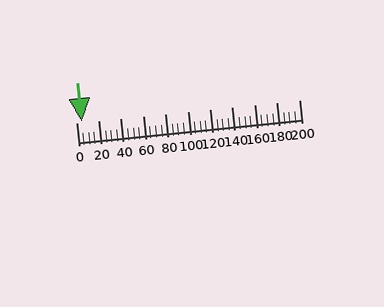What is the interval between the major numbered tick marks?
The major tick marks are spaced 20 units apart.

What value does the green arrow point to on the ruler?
The green arrow points to approximately 5.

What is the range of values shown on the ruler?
The ruler shows values from 0 to 200.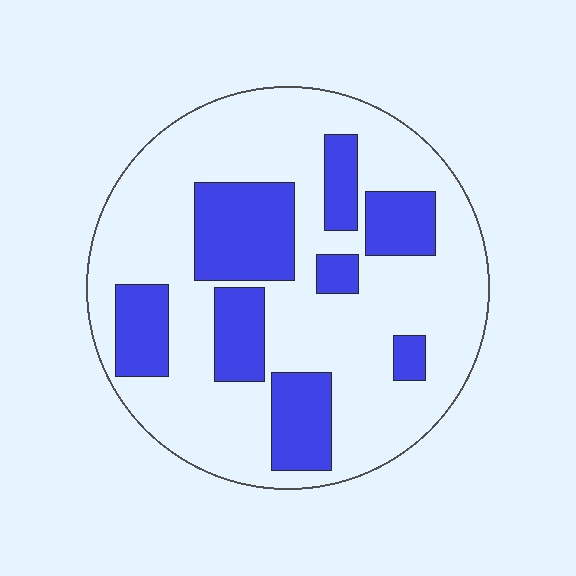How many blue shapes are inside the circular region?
8.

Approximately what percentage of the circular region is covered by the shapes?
Approximately 30%.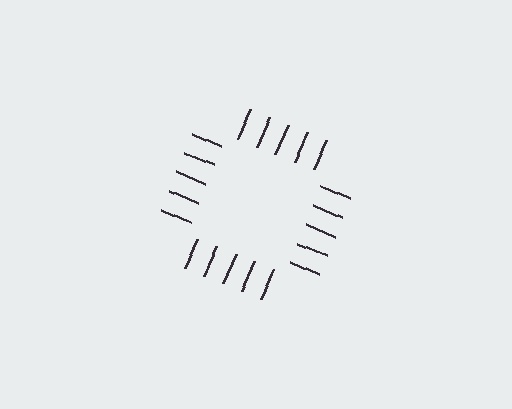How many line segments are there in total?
20 — 5 along each of the 4 edges.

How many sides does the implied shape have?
4 sides — the line-ends trace a square.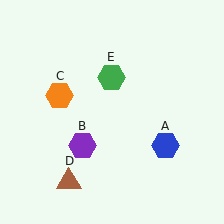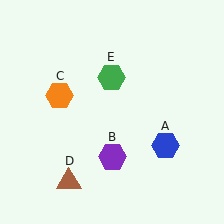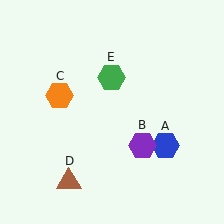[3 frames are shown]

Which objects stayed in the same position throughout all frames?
Blue hexagon (object A) and orange hexagon (object C) and brown triangle (object D) and green hexagon (object E) remained stationary.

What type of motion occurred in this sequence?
The purple hexagon (object B) rotated counterclockwise around the center of the scene.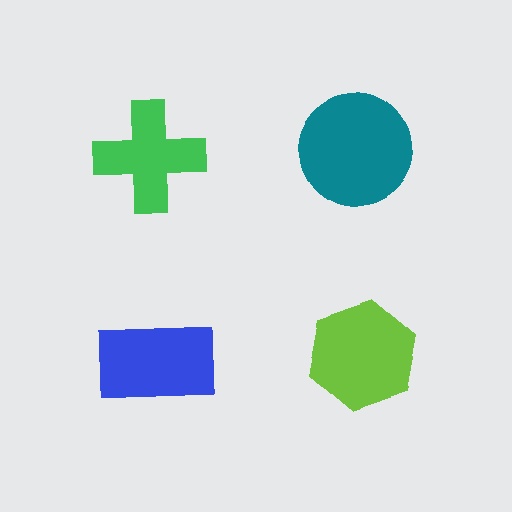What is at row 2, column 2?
A lime hexagon.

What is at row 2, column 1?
A blue rectangle.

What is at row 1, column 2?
A teal circle.